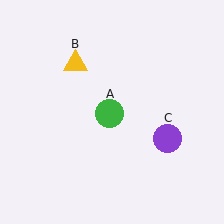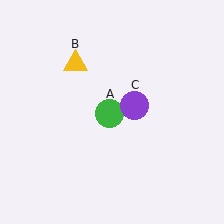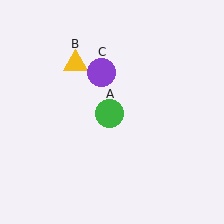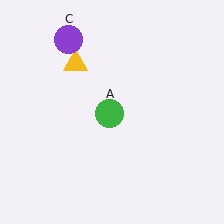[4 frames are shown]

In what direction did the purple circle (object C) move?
The purple circle (object C) moved up and to the left.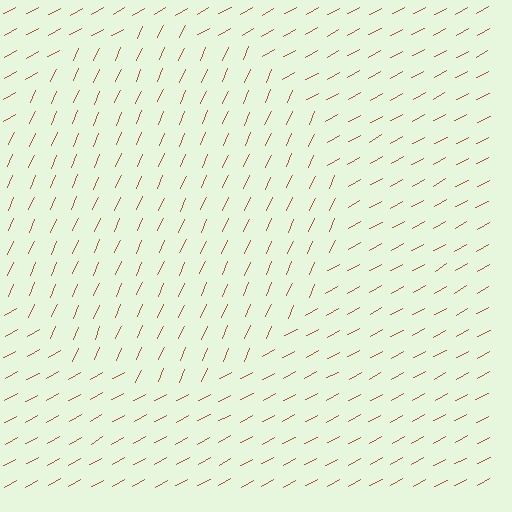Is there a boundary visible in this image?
Yes, there is a texture boundary formed by a change in line orientation.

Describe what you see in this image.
The image is filled with small brown line segments. A circle region in the image has lines oriented differently from the surrounding lines, creating a visible texture boundary.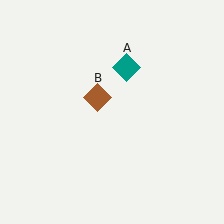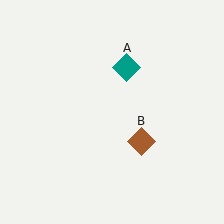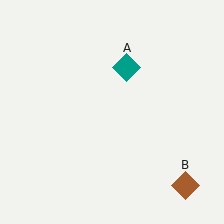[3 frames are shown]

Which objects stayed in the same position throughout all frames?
Teal diamond (object A) remained stationary.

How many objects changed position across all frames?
1 object changed position: brown diamond (object B).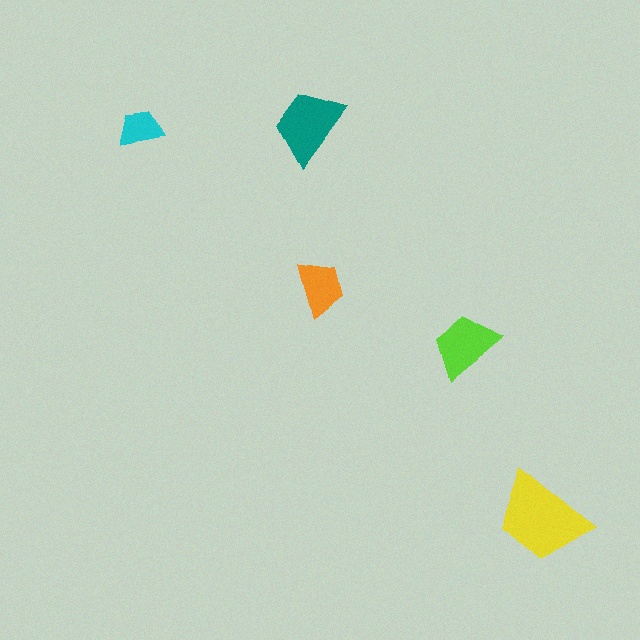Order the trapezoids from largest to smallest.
the yellow one, the teal one, the lime one, the orange one, the cyan one.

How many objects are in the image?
There are 5 objects in the image.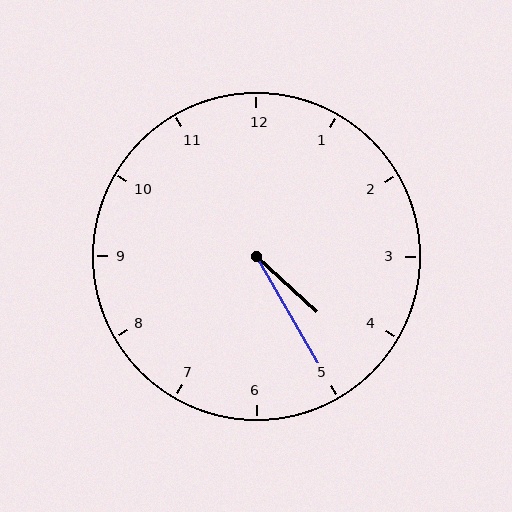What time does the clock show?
4:25.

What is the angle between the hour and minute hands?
Approximately 18 degrees.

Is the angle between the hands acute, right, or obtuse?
It is acute.